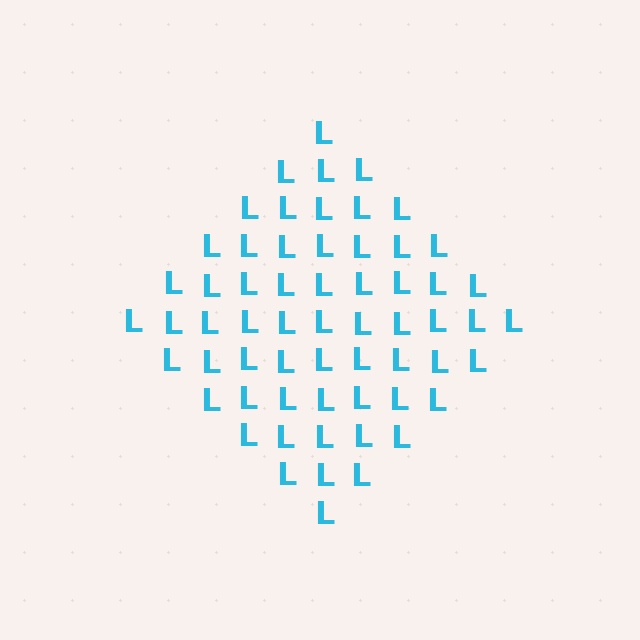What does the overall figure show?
The overall figure shows a diamond.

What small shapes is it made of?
It is made of small letter L's.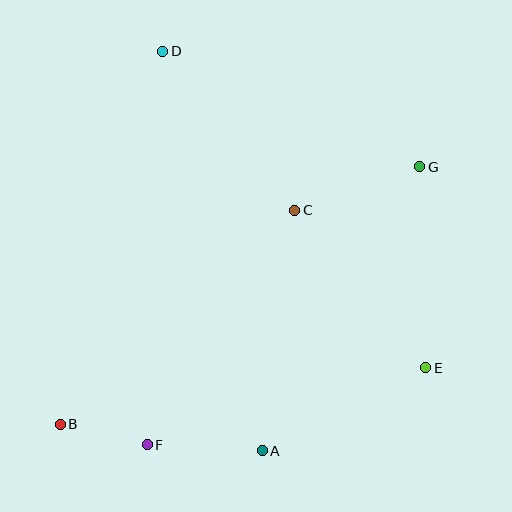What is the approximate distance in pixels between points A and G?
The distance between A and G is approximately 325 pixels.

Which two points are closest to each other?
Points B and F are closest to each other.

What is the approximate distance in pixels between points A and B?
The distance between A and B is approximately 204 pixels.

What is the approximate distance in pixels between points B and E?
The distance between B and E is approximately 370 pixels.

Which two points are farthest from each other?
Points B and G are farthest from each other.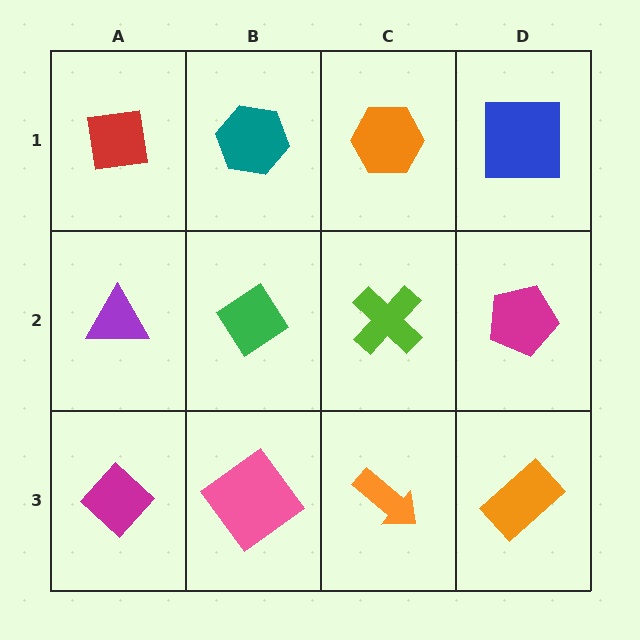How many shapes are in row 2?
4 shapes.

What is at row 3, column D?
An orange rectangle.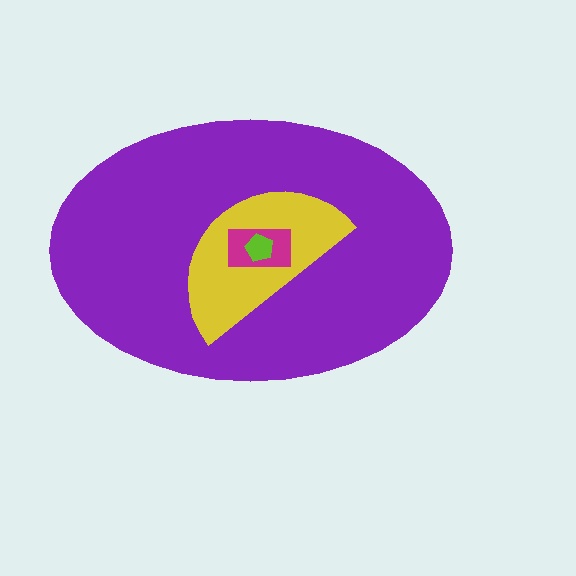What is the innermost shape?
The lime pentagon.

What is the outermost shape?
The purple ellipse.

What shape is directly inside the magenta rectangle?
The lime pentagon.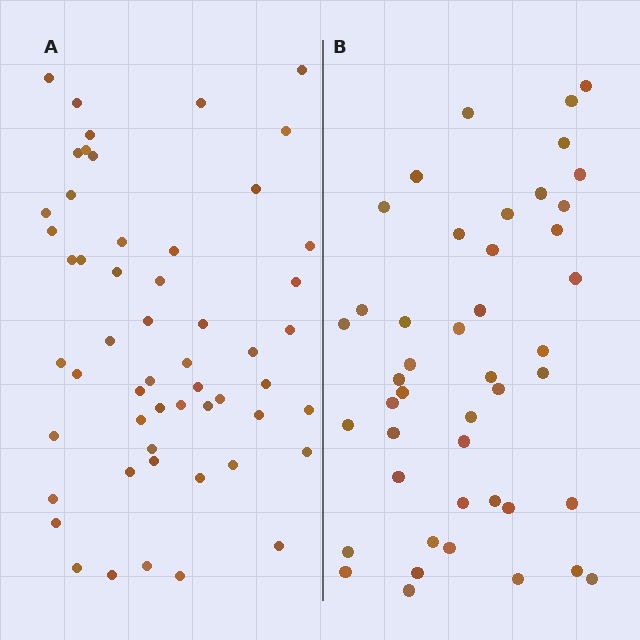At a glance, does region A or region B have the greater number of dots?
Region A (the left region) has more dots.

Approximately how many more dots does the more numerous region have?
Region A has roughly 8 or so more dots than region B.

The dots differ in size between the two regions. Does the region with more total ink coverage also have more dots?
No. Region B has more total ink coverage because its dots are larger, but region A actually contains more individual dots. Total area can be misleading — the number of items is what matters here.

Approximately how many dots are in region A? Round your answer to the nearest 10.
About 50 dots. (The exact count is 54, which rounds to 50.)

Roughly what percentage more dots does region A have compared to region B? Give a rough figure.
About 20% more.